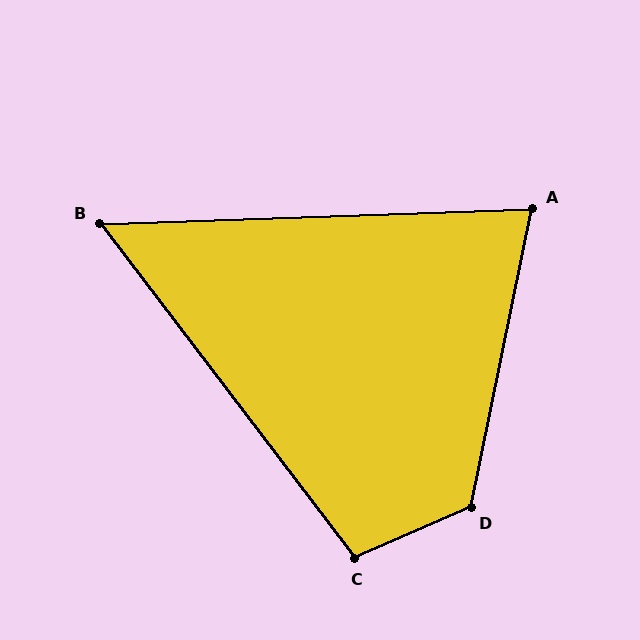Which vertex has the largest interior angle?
D, at approximately 125 degrees.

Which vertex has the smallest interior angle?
B, at approximately 55 degrees.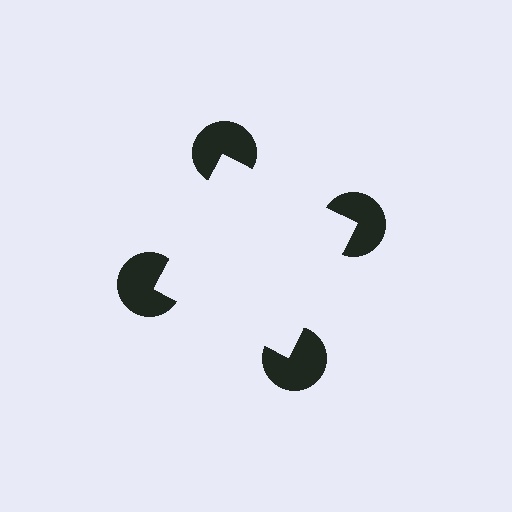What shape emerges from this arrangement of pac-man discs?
An illusory square — its edges are inferred from the aligned wedge cuts in the pac-man discs, not physically drawn.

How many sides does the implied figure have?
4 sides.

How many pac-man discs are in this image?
There are 4 — one at each vertex of the illusory square.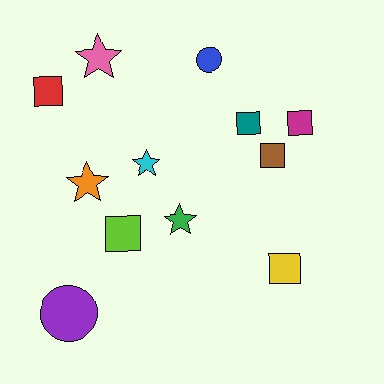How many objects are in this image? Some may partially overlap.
There are 12 objects.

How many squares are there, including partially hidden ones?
There are 6 squares.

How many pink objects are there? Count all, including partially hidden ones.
There is 1 pink object.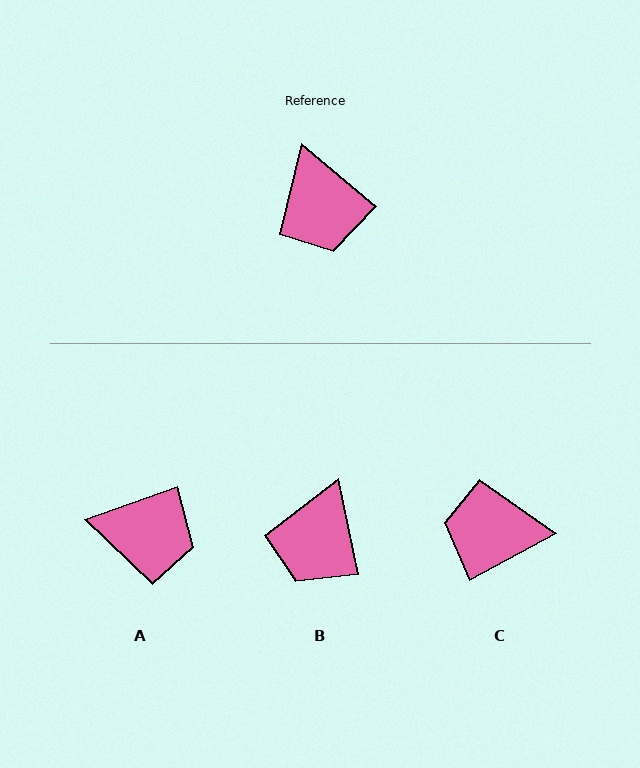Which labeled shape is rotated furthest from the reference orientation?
C, about 112 degrees away.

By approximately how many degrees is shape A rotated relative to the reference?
Approximately 59 degrees counter-clockwise.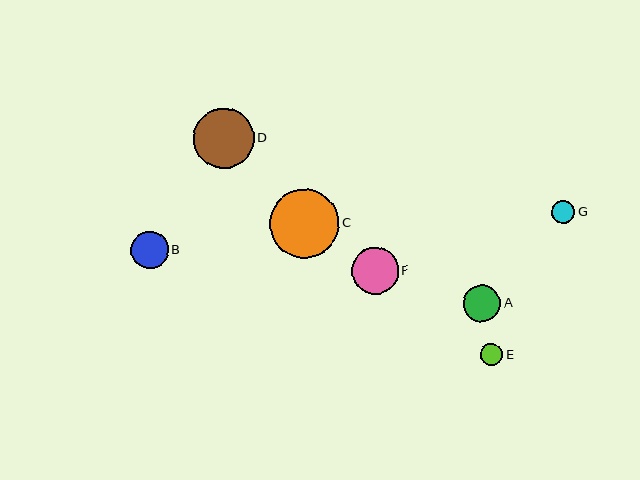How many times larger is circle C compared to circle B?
Circle C is approximately 1.8 times the size of circle B.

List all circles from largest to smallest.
From largest to smallest: C, D, F, B, A, G, E.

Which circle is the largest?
Circle C is the largest with a size of approximately 69 pixels.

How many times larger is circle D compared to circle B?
Circle D is approximately 1.6 times the size of circle B.